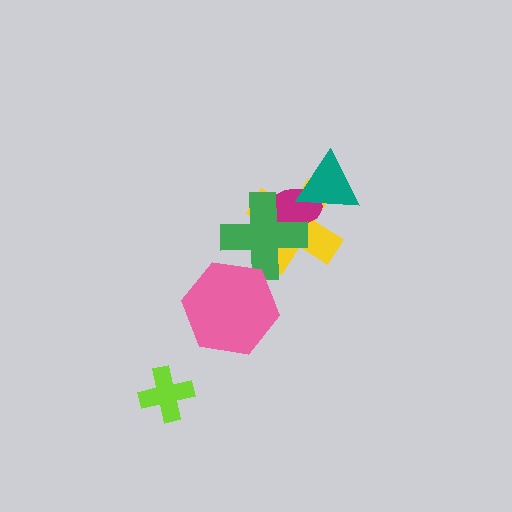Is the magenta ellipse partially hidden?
Yes, it is partially covered by another shape.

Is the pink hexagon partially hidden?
No, no other shape covers it.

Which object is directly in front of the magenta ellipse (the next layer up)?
The teal triangle is directly in front of the magenta ellipse.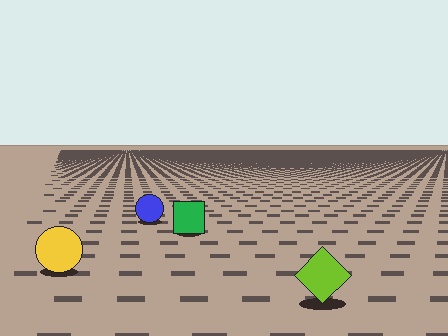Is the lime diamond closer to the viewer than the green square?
Yes. The lime diamond is closer — you can tell from the texture gradient: the ground texture is coarser near it.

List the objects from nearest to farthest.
From nearest to farthest: the lime diamond, the yellow circle, the green square, the blue circle.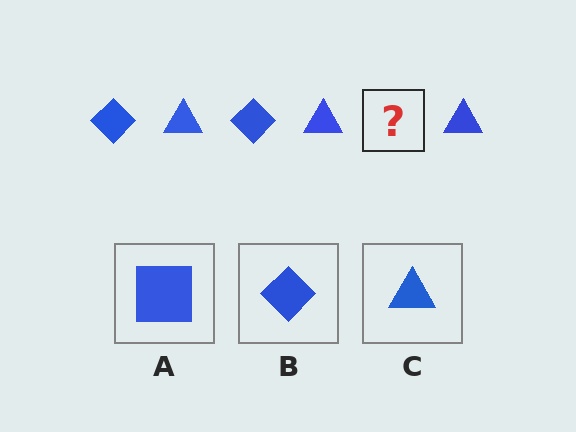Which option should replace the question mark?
Option B.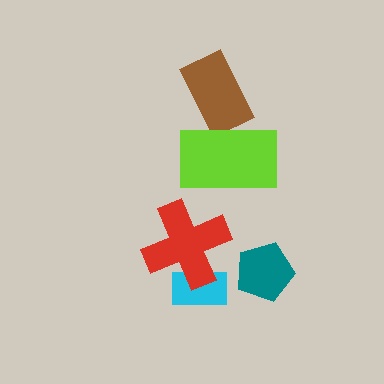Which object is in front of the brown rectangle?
The lime rectangle is in front of the brown rectangle.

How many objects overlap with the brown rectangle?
1 object overlaps with the brown rectangle.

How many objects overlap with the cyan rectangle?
1 object overlaps with the cyan rectangle.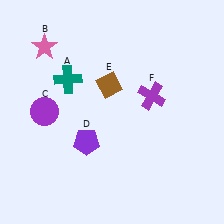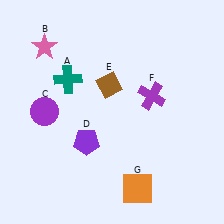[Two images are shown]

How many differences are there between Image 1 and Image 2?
There is 1 difference between the two images.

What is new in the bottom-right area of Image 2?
An orange square (G) was added in the bottom-right area of Image 2.